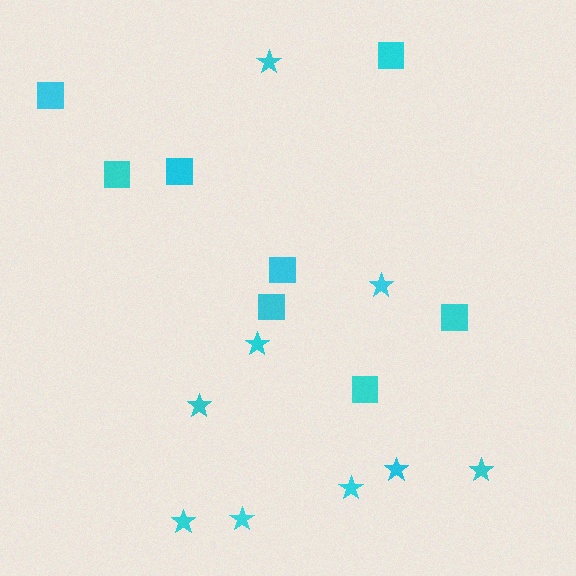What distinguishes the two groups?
There are 2 groups: one group of stars (9) and one group of squares (8).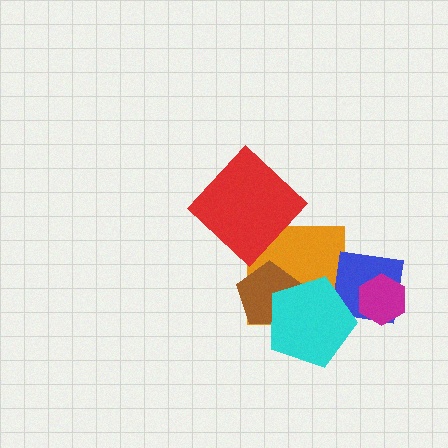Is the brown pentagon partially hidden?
Yes, it is partially covered by another shape.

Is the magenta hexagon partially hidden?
No, no other shape covers it.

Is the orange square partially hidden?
Yes, it is partially covered by another shape.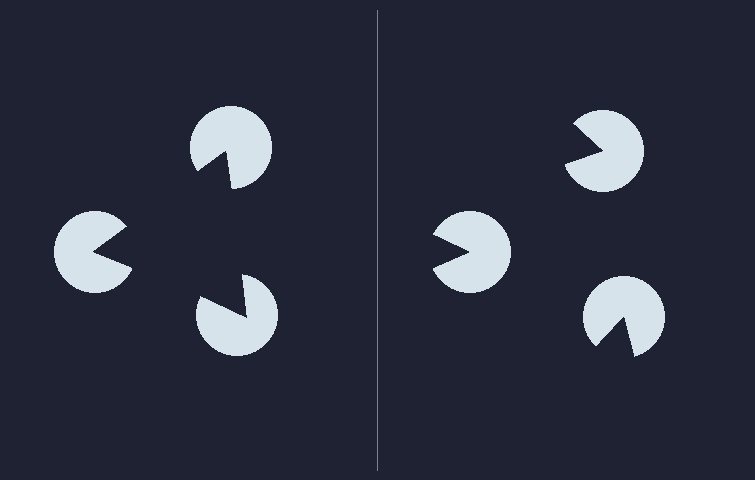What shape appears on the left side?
An illusory triangle.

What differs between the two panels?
The pac-man discs are positioned identically on both sides; only the wedge orientations differ. On the left they align to a triangle; on the right they are misaligned.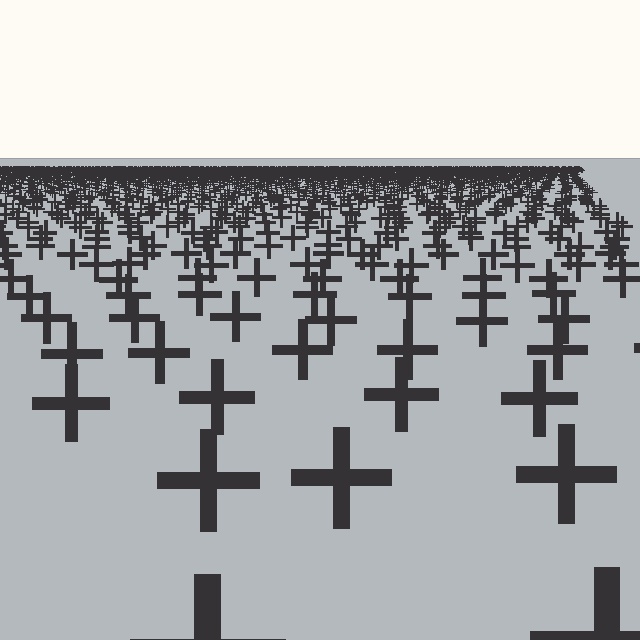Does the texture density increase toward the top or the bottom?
Density increases toward the top.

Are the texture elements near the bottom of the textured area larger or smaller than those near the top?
Larger. Near the bottom, elements are closer to the viewer and appear at a bigger on-screen size.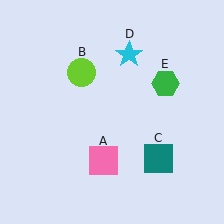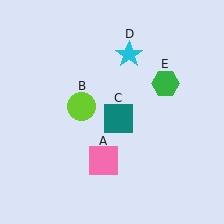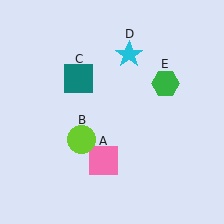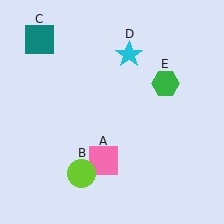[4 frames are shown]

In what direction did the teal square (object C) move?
The teal square (object C) moved up and to the left.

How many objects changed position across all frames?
2 objects changed position: lime circle (object B), teal square (object C).